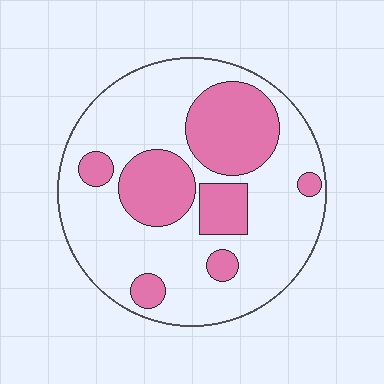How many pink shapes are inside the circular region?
7.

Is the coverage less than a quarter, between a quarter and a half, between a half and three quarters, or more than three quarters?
Between a quarter and a half.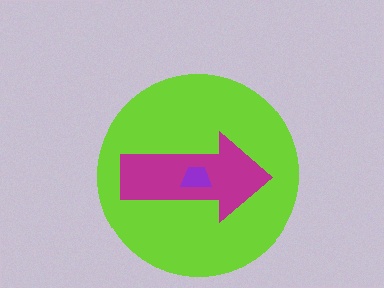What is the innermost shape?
The purple trapezoid.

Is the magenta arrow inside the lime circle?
Yes.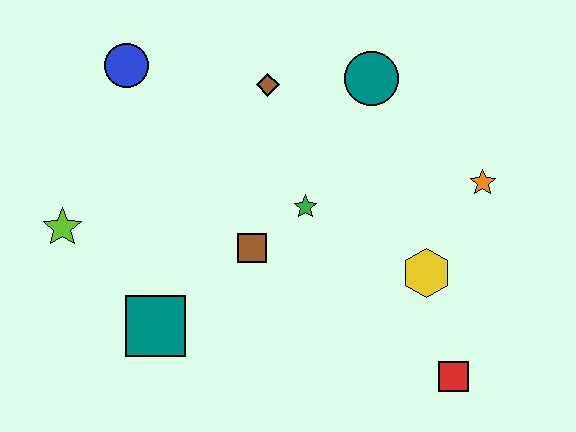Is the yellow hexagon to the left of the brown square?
No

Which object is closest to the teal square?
The brown square is closest to the teal square.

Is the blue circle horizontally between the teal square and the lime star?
Yes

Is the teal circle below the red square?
No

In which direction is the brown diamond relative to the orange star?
The brown diamond is to the left of the orange star.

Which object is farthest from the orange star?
The lime star is farthest from the orange star.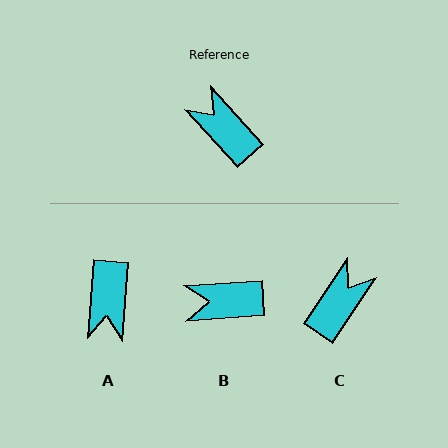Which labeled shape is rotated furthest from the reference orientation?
A, about 134 degrees away.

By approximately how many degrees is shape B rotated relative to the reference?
Approximately 52 degrees counter-clockwise.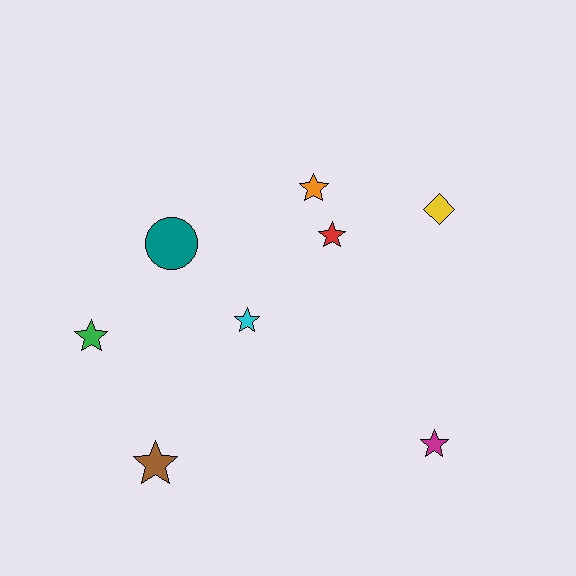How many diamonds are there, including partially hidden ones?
There is 1 diamond.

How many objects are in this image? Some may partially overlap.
There are 8 objects.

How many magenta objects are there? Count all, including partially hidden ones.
There is 1 magenta object.